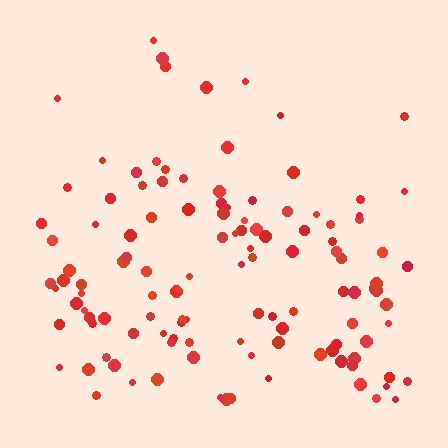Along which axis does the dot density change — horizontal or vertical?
Vertical.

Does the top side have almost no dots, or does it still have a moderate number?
Still a moderate number, just noticeably fewer than the bottom.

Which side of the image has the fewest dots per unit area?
The top.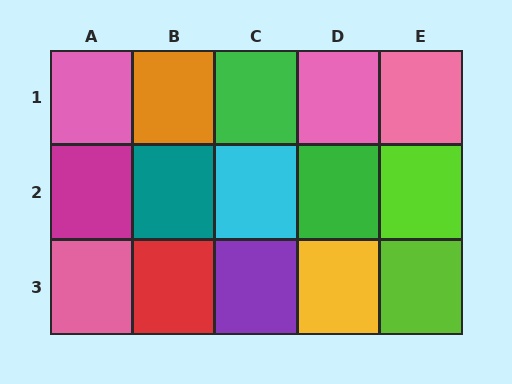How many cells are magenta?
1 cell is magenta.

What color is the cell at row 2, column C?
Cyan.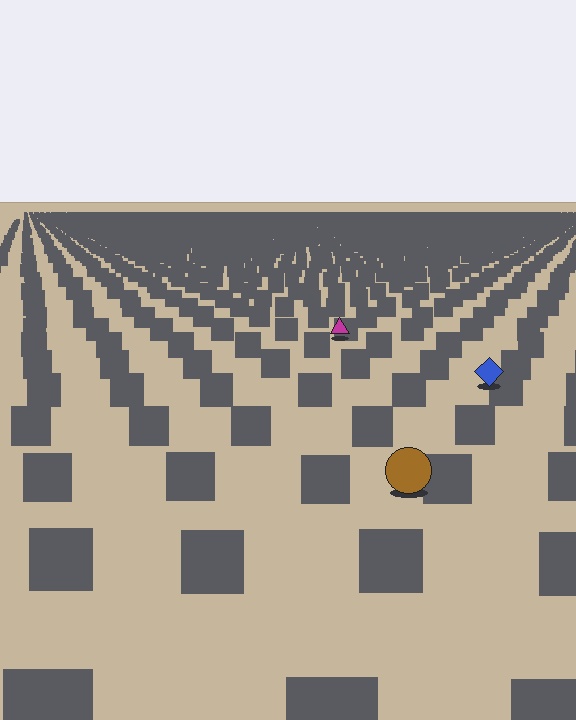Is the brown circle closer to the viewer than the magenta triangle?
Yes. The brown circle is closer — you can tell from the texture gradient: the ground texture is coarser near it.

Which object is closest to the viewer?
The brown circle is closest. The texture marks near it are larger and more spread out.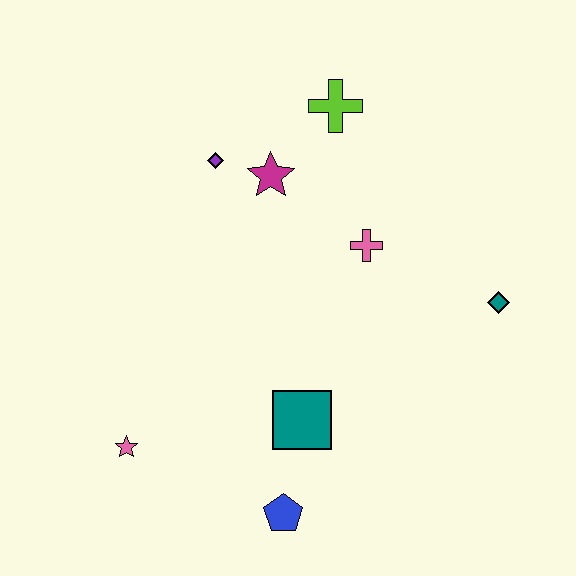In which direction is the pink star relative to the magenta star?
The pink star is below the magenta star.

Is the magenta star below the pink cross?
No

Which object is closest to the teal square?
The blue pentagon is closest to the teal square.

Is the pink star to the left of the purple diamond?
Yes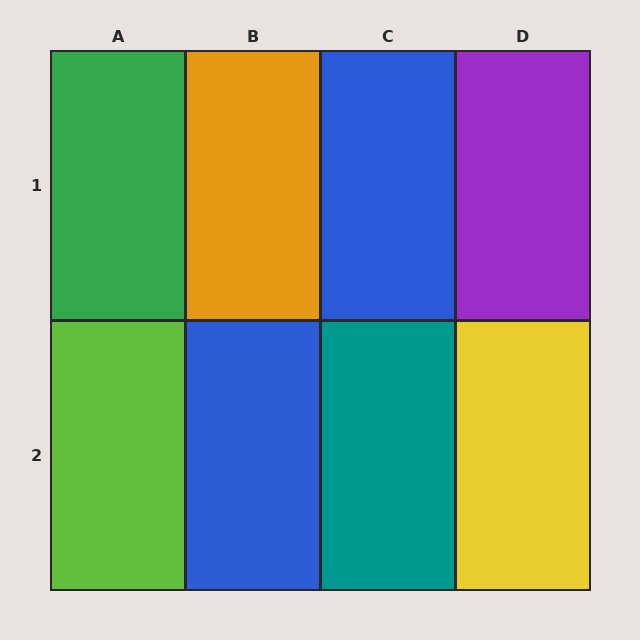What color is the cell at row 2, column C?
Teal.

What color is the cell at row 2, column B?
Blue.